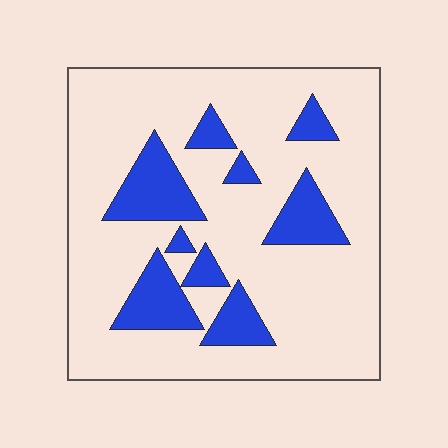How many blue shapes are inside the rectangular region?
9.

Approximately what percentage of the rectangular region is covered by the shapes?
Approximately 20%.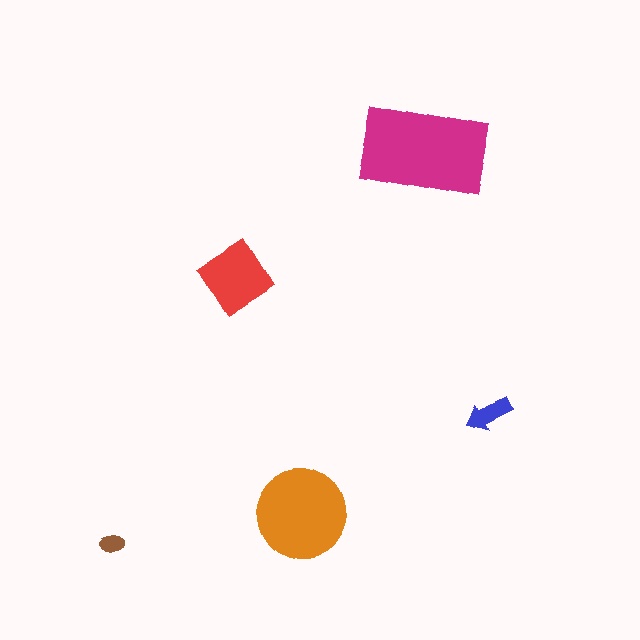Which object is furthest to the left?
The brown ellipse is leftmost.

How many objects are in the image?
There are 5 objects in the image.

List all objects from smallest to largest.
The brown ellipse, the blue arrow, the red diamond, the orange circle, the magenta rectangle.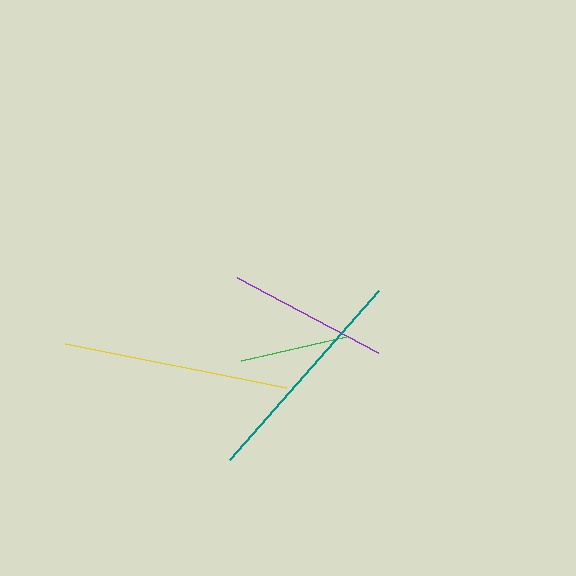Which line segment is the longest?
The yellow line is the longest at approximately 225 pixels.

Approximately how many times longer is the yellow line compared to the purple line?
The yellow line is approximately 1.4 times the length of the purple line.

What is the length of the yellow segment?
The yellow segment is approximately 225 pixels long.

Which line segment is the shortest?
The green line is the shortest at approximately 108 pixels.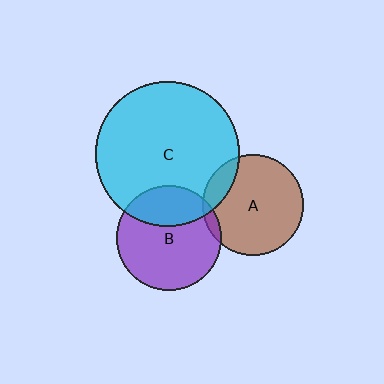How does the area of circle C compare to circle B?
Approximately 1.9 times.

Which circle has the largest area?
Circle C (cyan).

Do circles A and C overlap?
Yes.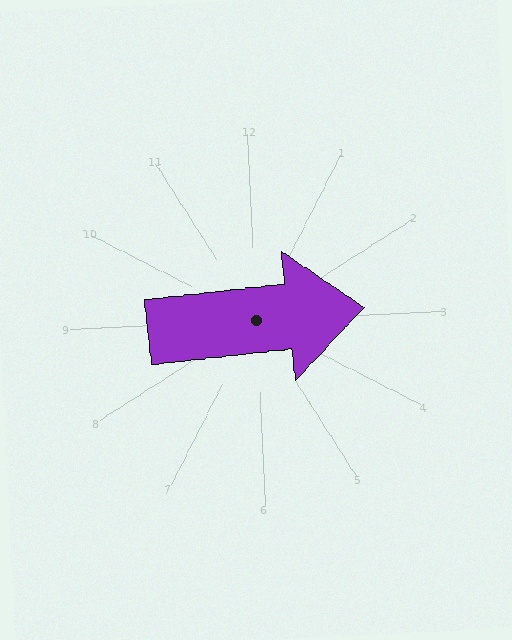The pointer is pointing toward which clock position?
Roughly 3 o'clock.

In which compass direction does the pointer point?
East.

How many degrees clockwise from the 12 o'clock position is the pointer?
Approximately 86 degrees.